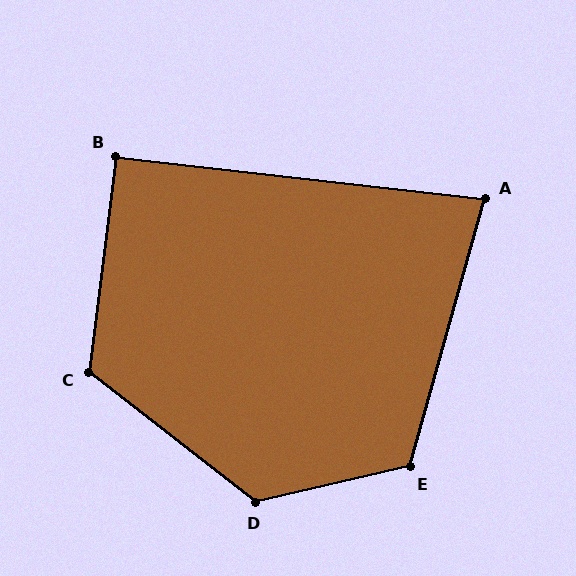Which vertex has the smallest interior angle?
A, at approximately 81 degrees.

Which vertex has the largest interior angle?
D, at approximately 129 degrees.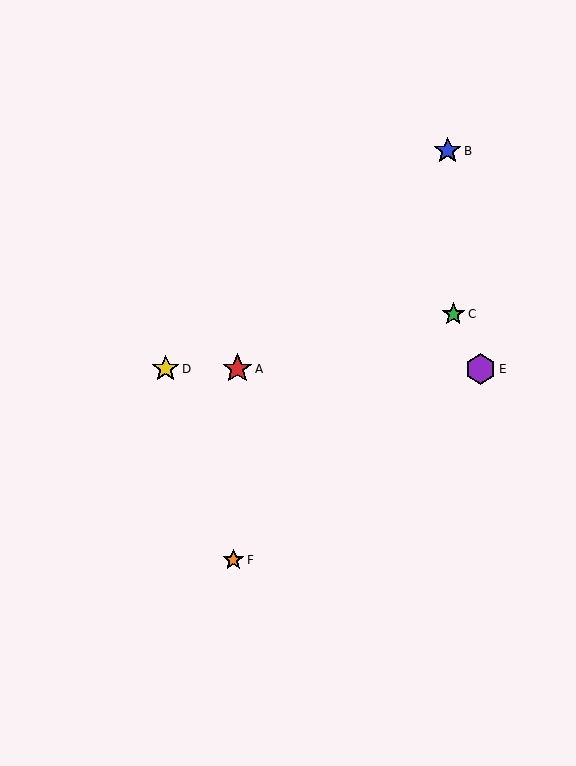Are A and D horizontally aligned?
Yes, both are at y≈369.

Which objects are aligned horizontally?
Objects A, D, E are aligned horizontally.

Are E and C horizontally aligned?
No, E is at y≈369 and C is at y≈314.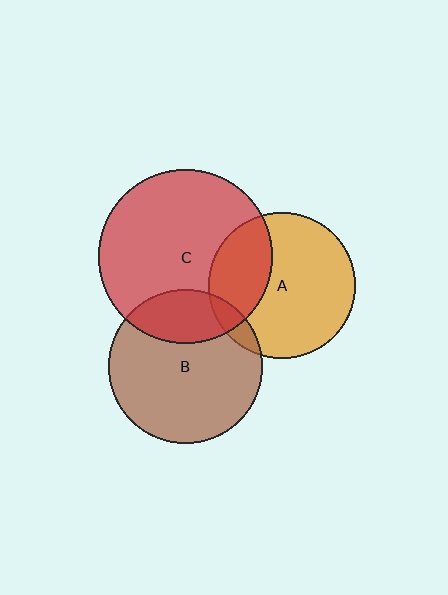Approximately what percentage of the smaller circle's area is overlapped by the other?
Approximately 10%.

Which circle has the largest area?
Circle C (red).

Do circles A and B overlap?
Yes.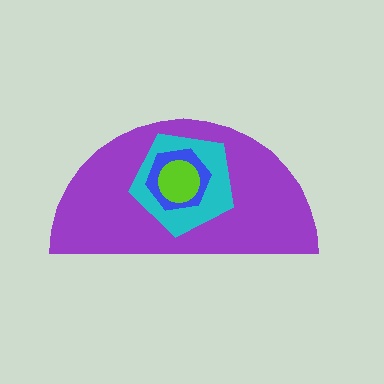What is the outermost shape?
The purple semicircle.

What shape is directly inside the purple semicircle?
The cyan pentagon.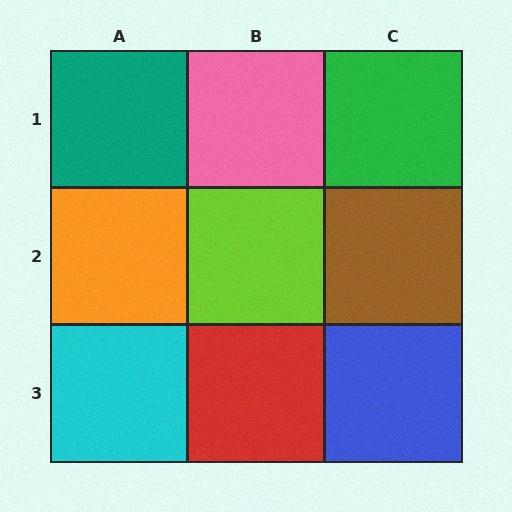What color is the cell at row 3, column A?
Cyan.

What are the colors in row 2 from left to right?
Orange, lime, brown.